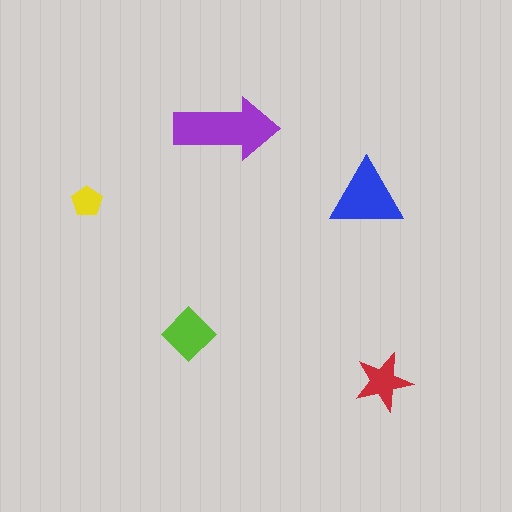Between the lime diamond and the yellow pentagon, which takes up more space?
The lime diamond.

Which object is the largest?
The purple arrow.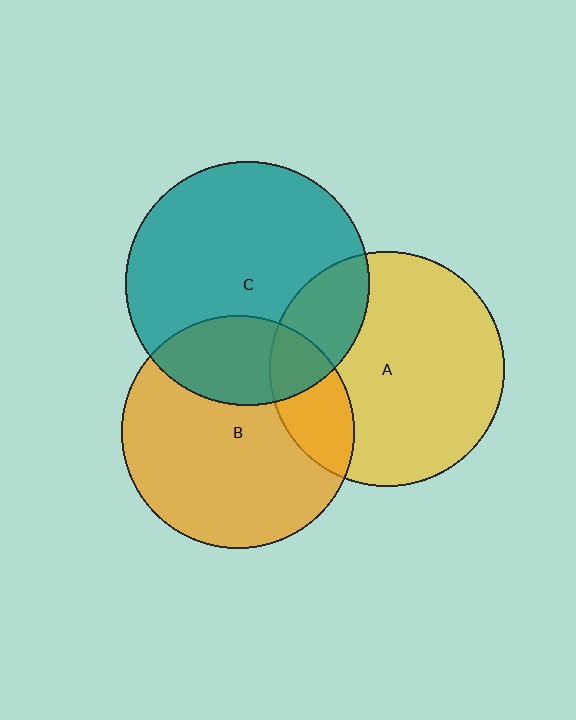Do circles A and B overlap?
Yes.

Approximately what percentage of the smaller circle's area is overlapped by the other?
Approximately 20%.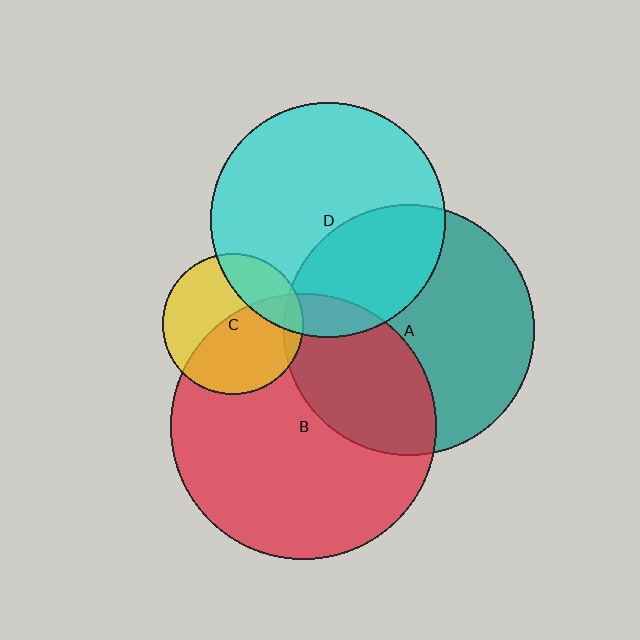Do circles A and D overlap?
Yes.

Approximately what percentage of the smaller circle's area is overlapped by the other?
Approximately 35%.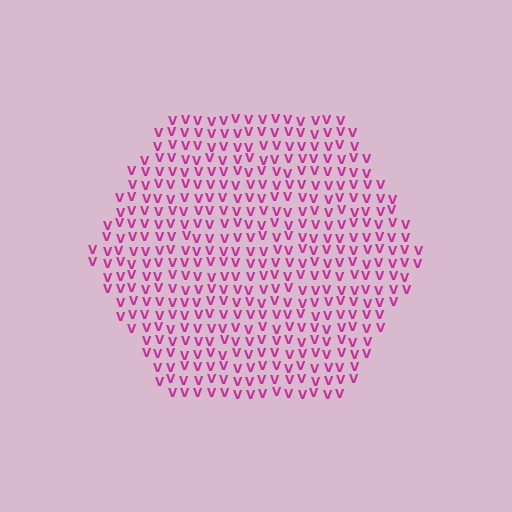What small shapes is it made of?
It is made of small letter V's.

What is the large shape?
The large shape is a hexagon.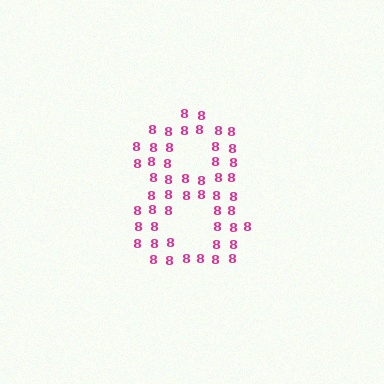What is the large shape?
The large shape is the digit 8.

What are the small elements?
The small elements are digit 8's.